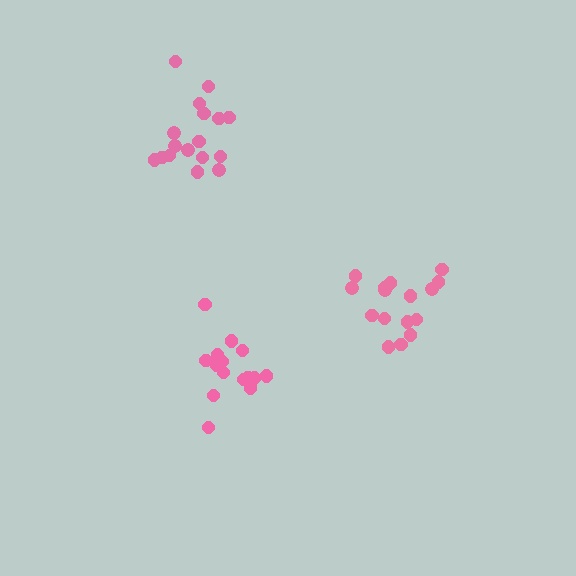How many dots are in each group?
Group 1: 16 dots, Group 2: 17 dots, Group 3: 15 dots (48 total).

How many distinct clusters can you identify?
There are 3 distinct clusters.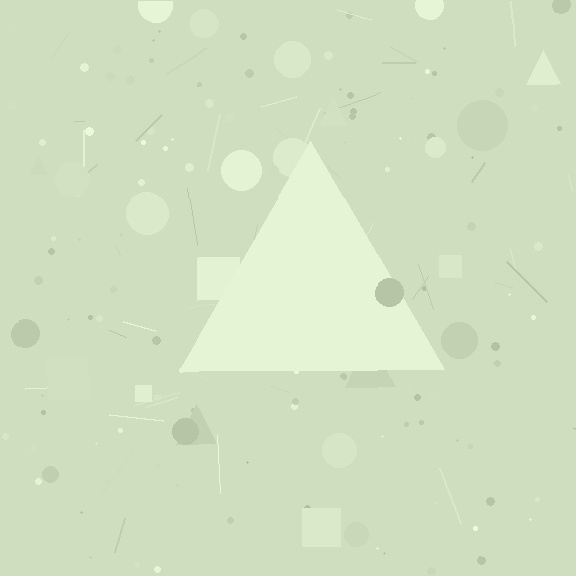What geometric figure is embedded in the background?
A triangle is embedded in the background.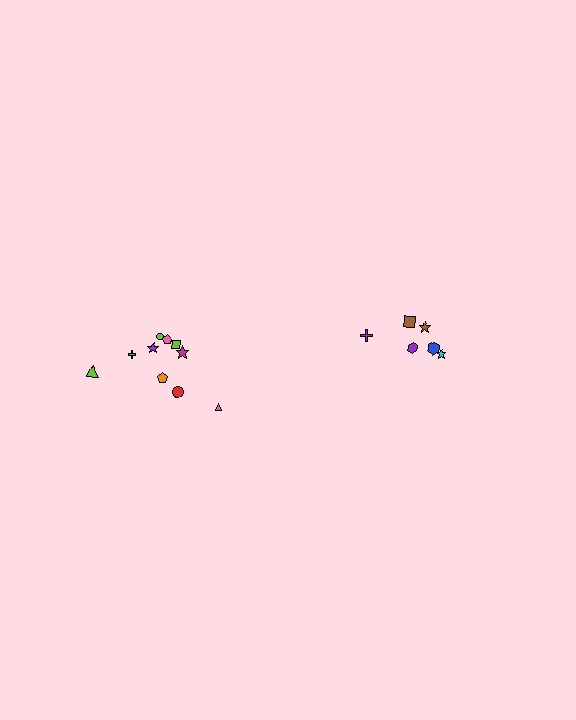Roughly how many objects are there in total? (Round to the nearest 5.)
Roughly 15 objects in total.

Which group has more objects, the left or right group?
The left group.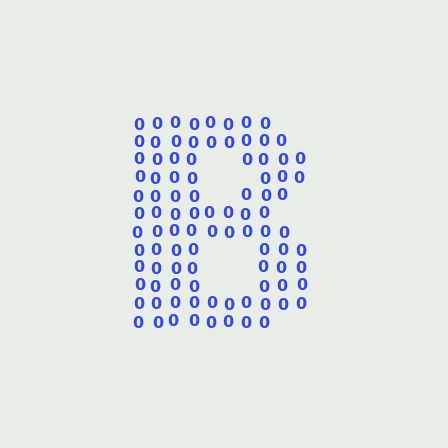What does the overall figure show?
The overall figure shows the letter B.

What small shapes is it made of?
It is made of small digit 0's.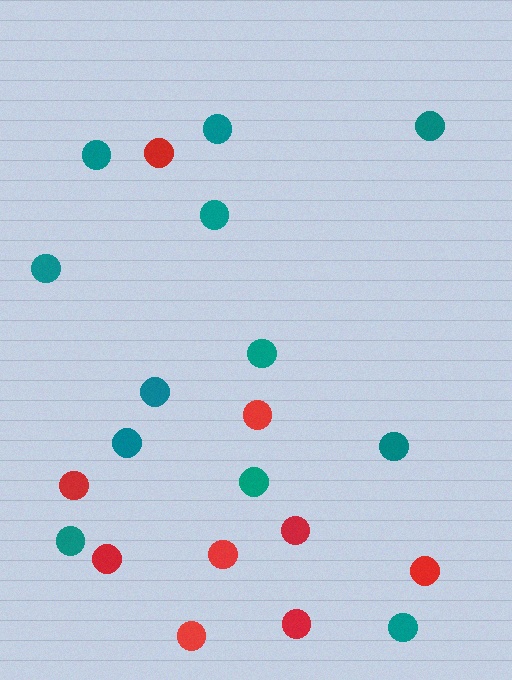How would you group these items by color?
There are 2 groups: one group of teal circles (12) and one group of red circles (9).